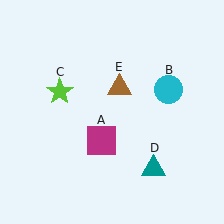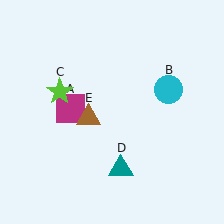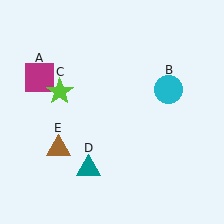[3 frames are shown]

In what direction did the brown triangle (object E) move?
The brown triangle (object E) moved down and to the left.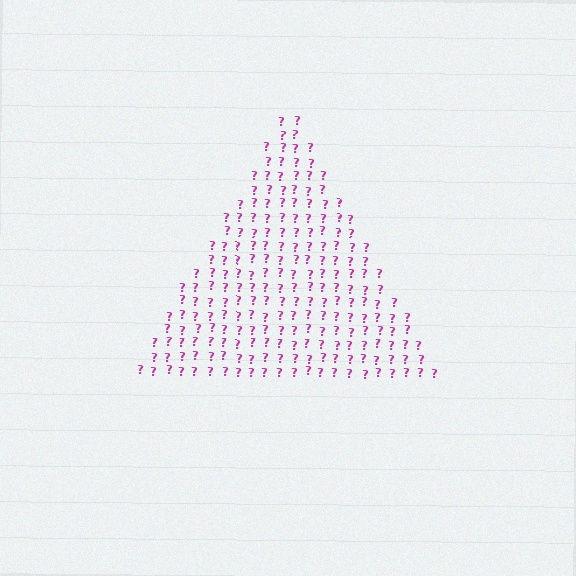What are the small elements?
The small elements are question marks.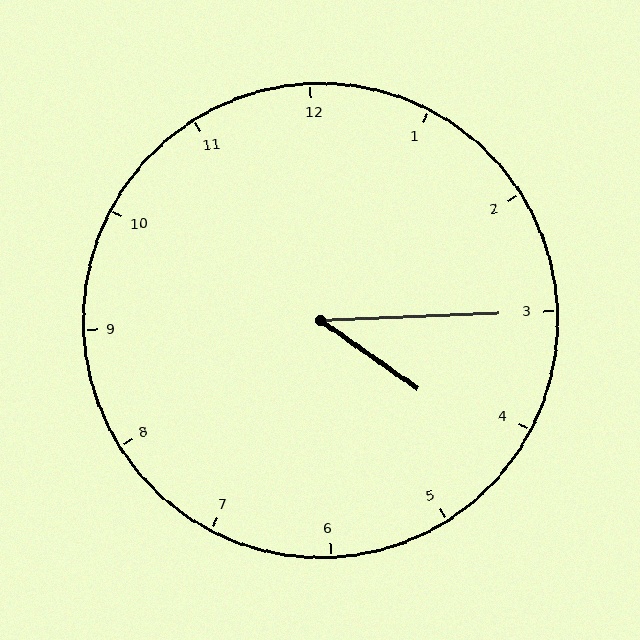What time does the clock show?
4:15.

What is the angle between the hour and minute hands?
Approximately 38 degrees.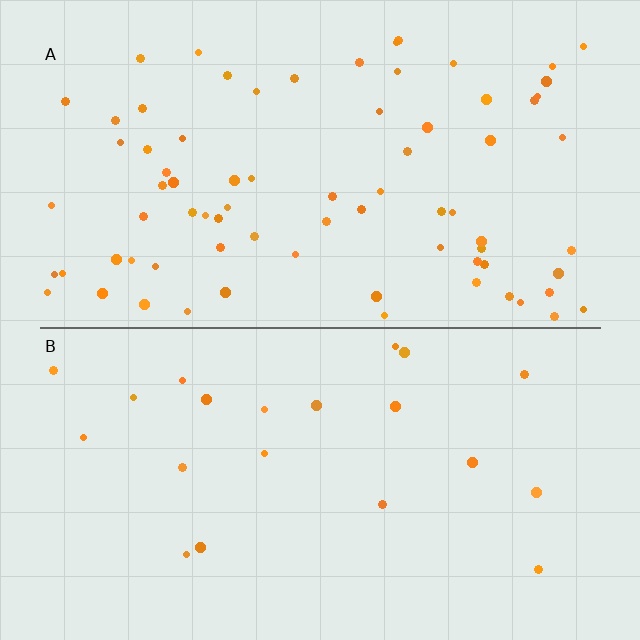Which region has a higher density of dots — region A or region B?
A (the top).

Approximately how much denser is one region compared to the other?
Approximately 3.6× — region A over region B.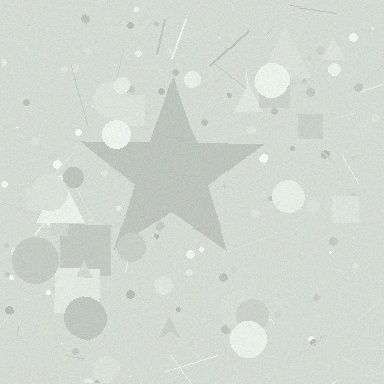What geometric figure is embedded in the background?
A star is embedded in the background.